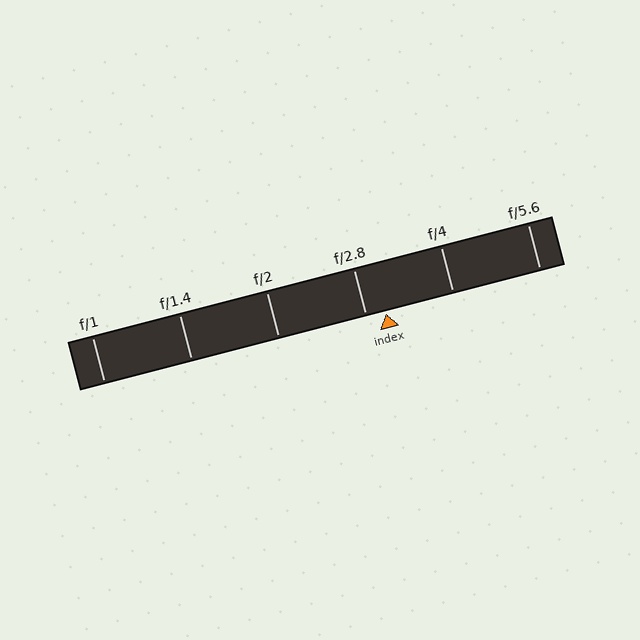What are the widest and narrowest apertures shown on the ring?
The widest aperture shown is f/1 and the narrowest is f/5.6.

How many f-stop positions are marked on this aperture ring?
There are 6 f-stop positions marked.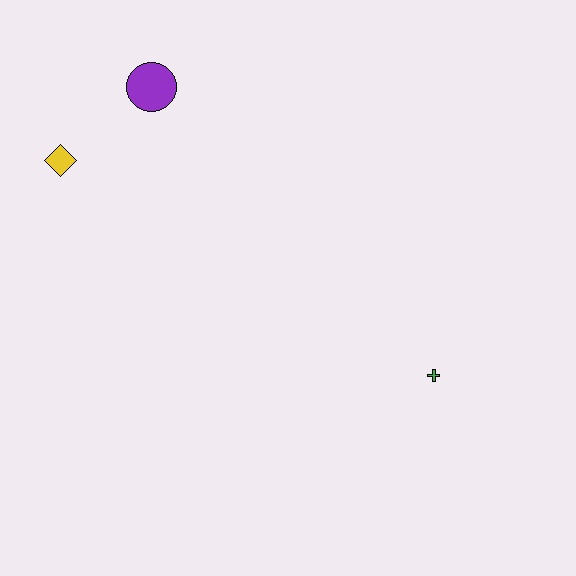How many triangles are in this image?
There are no triangles.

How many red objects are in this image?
There are no red objects.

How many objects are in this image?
There are 3 objects.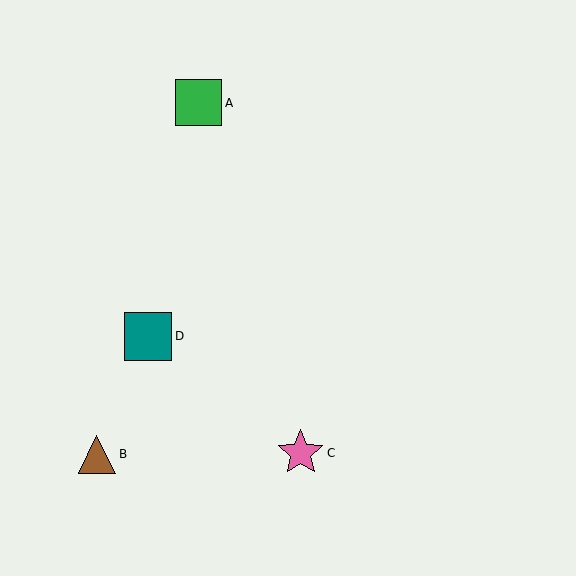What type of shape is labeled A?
Shape A is a green square.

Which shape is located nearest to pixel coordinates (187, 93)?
The green square (labeled A) at (199, 103) is nearest to that location.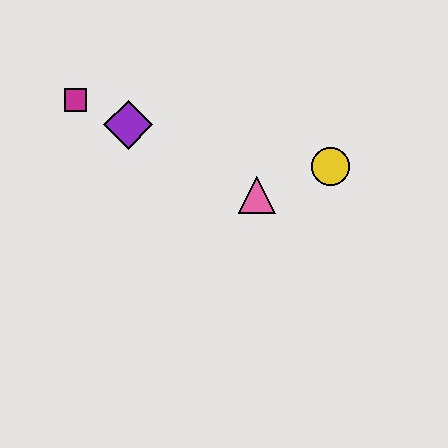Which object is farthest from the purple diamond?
The yellow circle is farthest from the purple diamond.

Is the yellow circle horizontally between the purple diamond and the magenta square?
No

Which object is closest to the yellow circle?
The pink triangle is closest to the yellow circle.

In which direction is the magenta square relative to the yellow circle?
The magenta square is to the left of the yellow circle.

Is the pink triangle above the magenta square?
No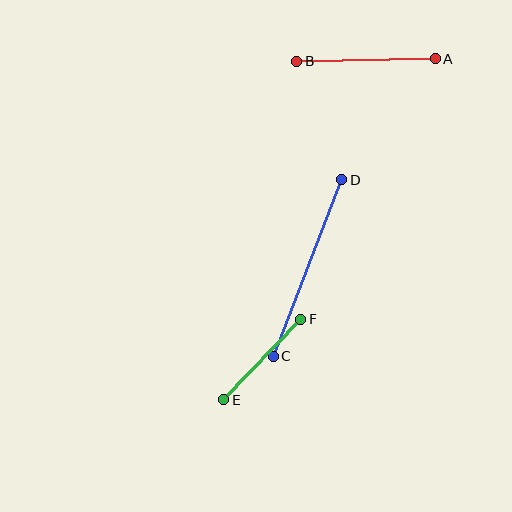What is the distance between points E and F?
The distance is approximately 111 pixels.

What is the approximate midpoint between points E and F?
The midpoint is at approximately (262, 360) pixels.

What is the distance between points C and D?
The distance is approximately 189 pixels.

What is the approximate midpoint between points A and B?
The midpoint is at approximately (366, 60) pixels.